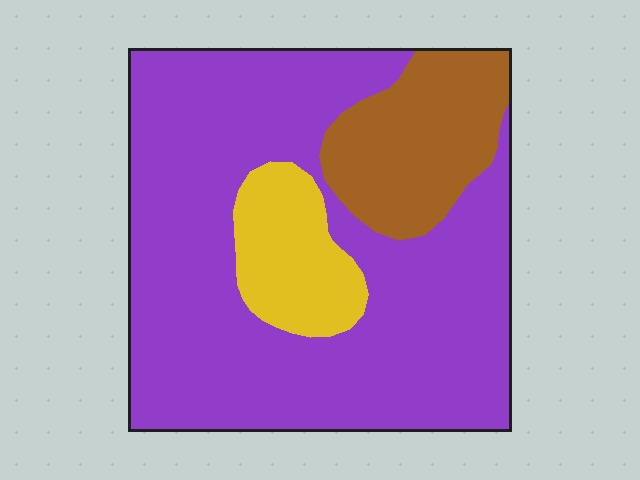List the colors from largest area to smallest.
From largest to smallest: purple, brown, yellow.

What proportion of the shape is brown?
Brown covers 17% of the shape.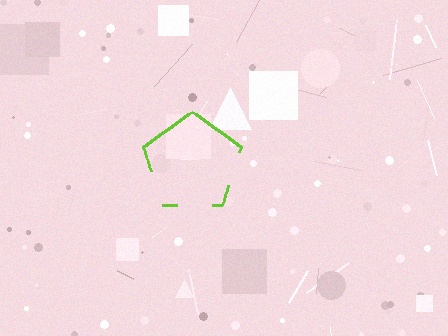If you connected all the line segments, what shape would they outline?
They would outline a pentagon.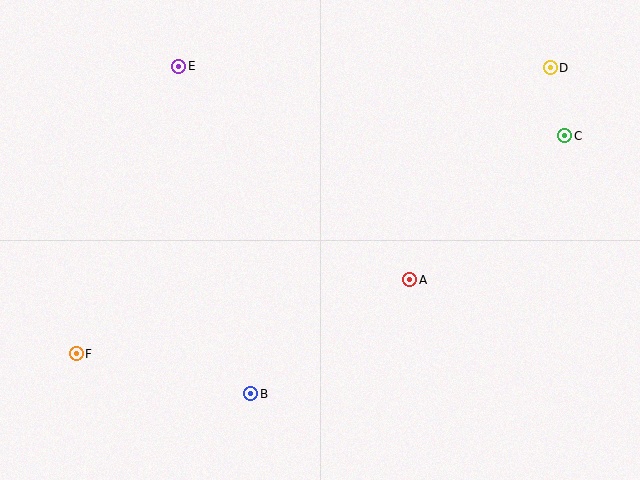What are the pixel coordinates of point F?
Point F is at (76, 354).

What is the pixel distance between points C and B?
The distance between C and B is 407 pixels.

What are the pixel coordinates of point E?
Point E is at (179, 66).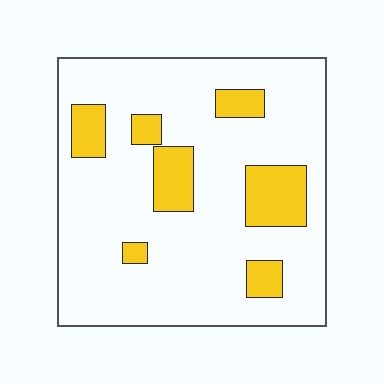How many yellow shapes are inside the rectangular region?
7.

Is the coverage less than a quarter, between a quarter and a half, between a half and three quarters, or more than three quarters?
Less than a quarter.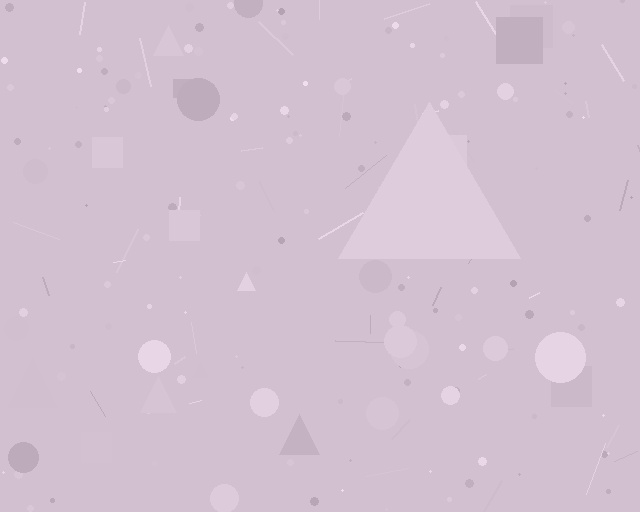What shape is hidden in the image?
A triangle is hidden in the image.